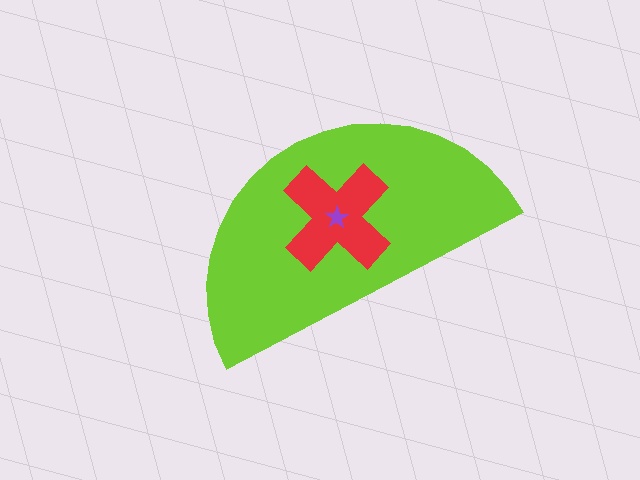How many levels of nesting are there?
3.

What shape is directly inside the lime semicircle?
The red cross.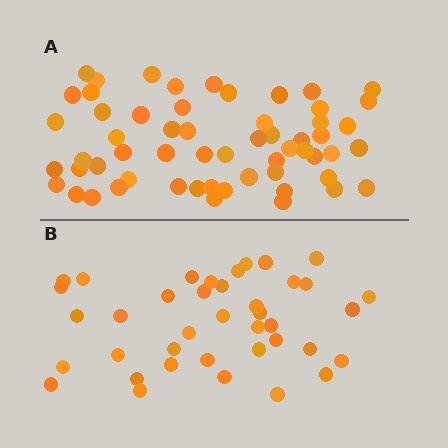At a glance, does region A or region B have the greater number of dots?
Region A (the top region) has more dots.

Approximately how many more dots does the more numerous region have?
Region A has approximately 20 more dots than region B.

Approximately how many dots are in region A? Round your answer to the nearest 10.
About 60 dots. (The exact count is 58, which rounds to 60.)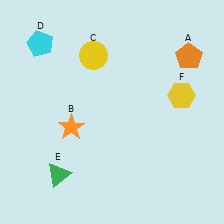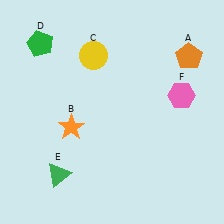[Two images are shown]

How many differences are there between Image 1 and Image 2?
There are 2 differences between the two images.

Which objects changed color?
D changed from cyan to green. F changed from yellow to pink.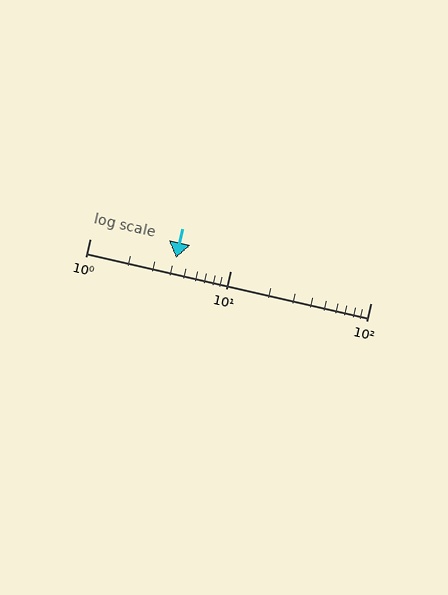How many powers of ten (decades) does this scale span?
The scale spans 2 decades, from 1 to 100.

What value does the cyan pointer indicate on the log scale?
The pointer indicates approximately 4.1.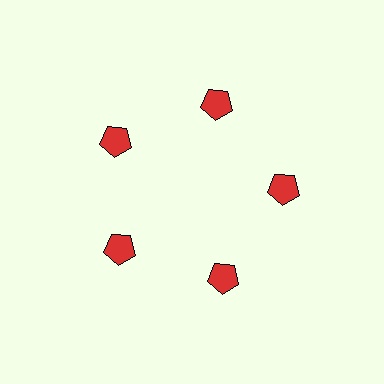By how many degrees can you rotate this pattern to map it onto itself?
The pattern maps onto itself every 72 degrees of rotation.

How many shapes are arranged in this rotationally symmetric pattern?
There are 5 shapes, arranged in 5 groups of 1.